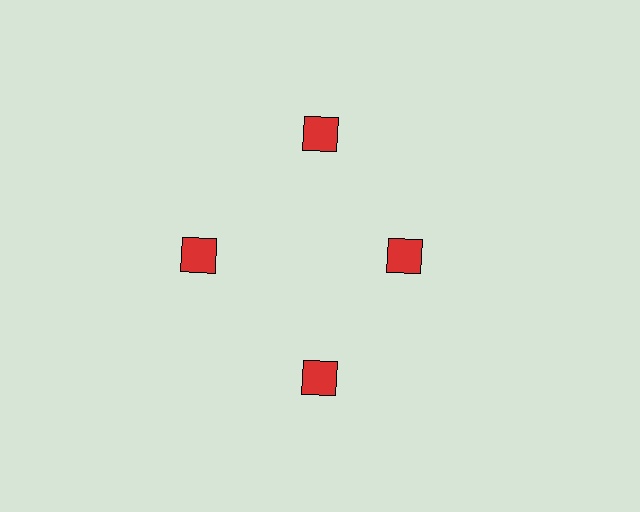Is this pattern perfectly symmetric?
No. The 4 red squares are arranged in a ring, but one element near the 3 o'clock position is pulled inward toward the center, breaking the 4-fold rotational symmetry.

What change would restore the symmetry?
The symmetry would be restored by moving it outward, back onto the ring so that all 4 squares sit at equal angles and equal distance from the center.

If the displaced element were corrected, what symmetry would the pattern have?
It would have 4-fold rotational symmetry — the pattern would map onto itself every 90 degrees.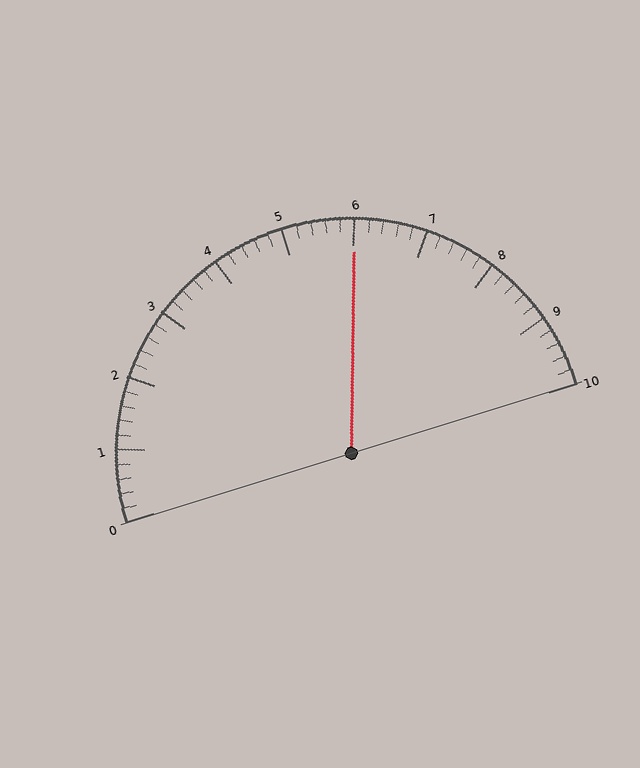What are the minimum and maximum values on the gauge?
The gauge ranges from 0 to 10.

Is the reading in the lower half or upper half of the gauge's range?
The reading is in the upper half of the range (0 to 10).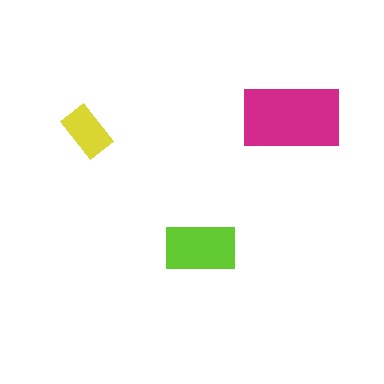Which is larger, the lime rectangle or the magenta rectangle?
The magenta one.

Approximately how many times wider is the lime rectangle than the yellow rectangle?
About 1.5 times wider.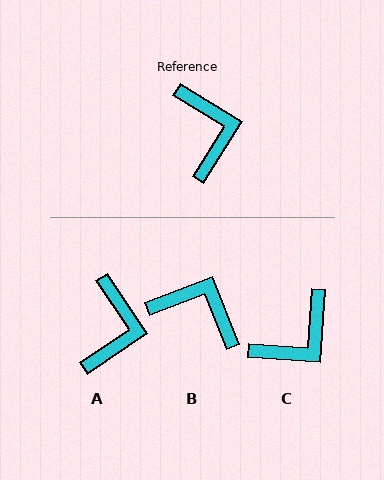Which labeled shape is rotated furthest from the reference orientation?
C, about 62 degrees away.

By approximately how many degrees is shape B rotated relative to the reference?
Approximately 53 degrees counter-clockwise.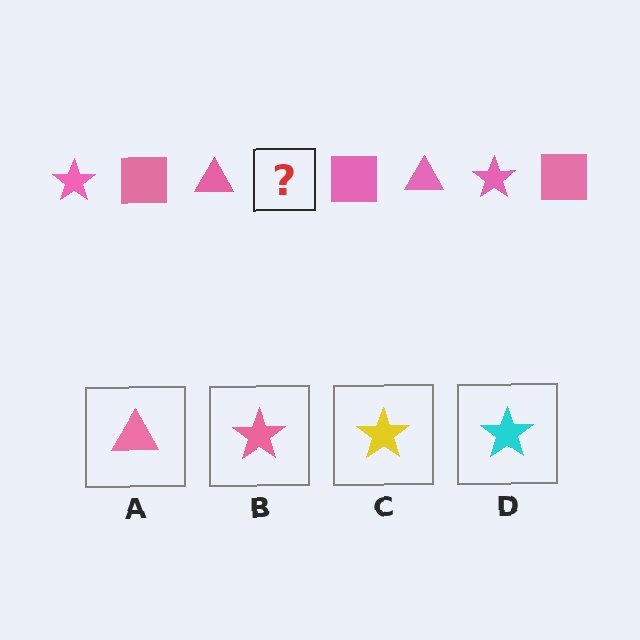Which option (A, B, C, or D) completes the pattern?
B.